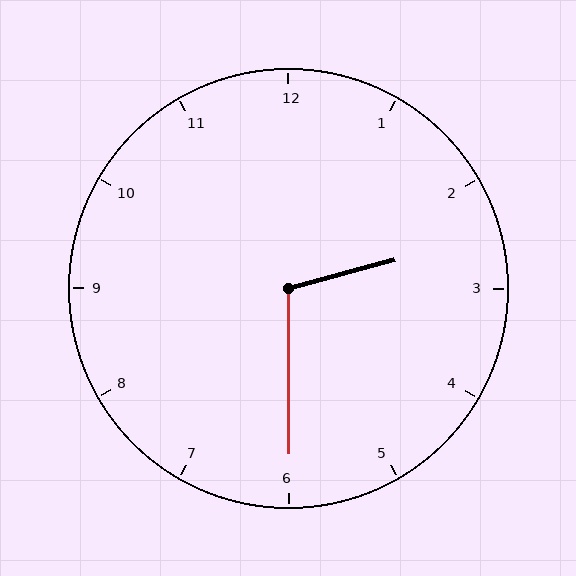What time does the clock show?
2:30.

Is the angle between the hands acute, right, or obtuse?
It is obtuse.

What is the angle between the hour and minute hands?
Approximately 105 degrees.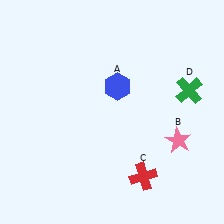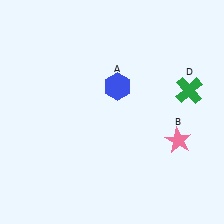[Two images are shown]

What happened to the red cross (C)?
The red cross (C) was removed in Image 2. It was in the bottom-right area of Image 1.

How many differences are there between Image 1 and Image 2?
There is 1 difference between the two images.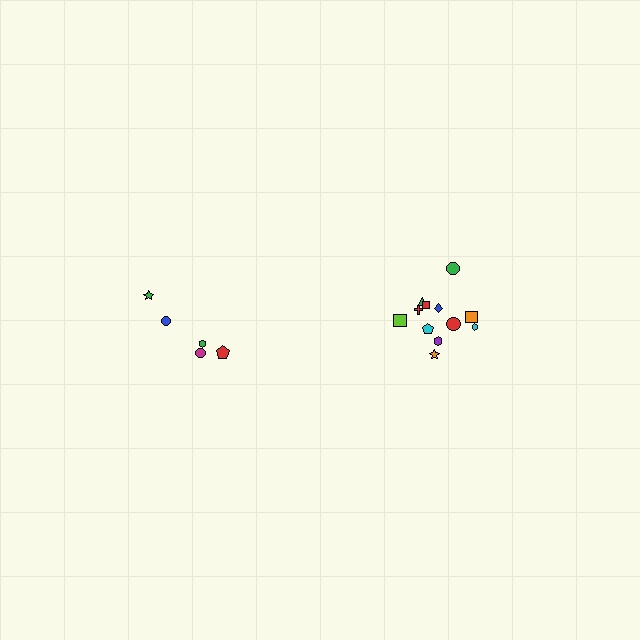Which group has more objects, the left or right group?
The right group.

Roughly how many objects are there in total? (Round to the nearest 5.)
Roughly 15 objects in total.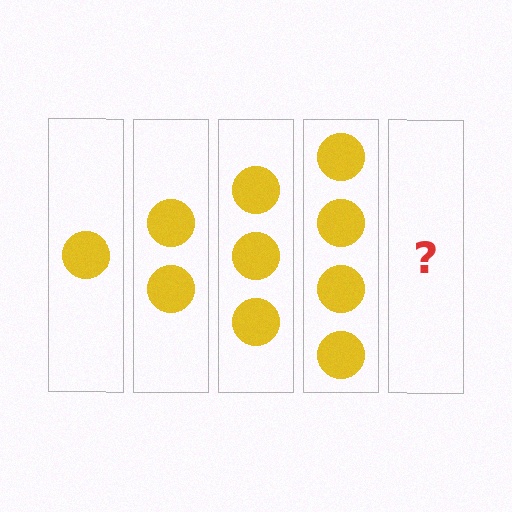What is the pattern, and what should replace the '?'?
The pattern is that each step adds one more circle. The '?' should be 5 circles.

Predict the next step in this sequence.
The next step is 5 circles.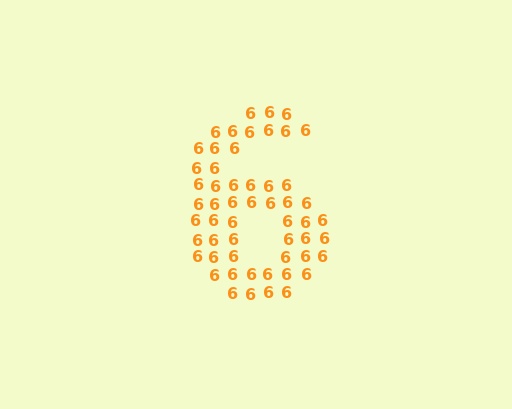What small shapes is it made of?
It is made of small digit 6's.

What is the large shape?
The large shape is the digit 6.